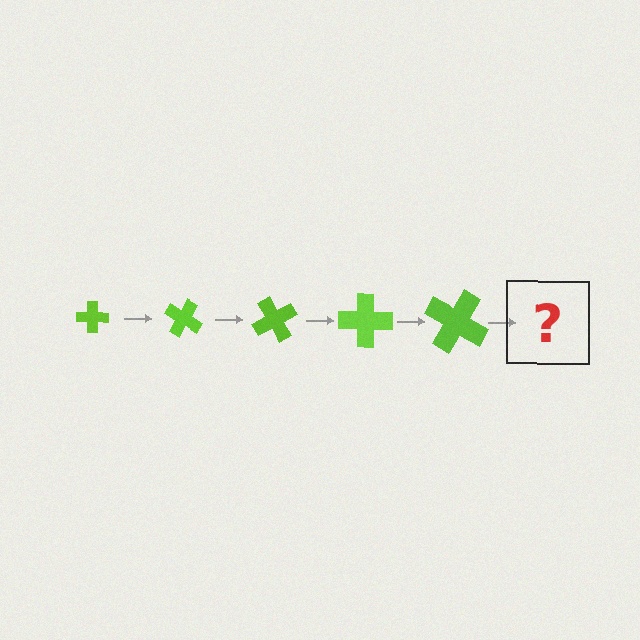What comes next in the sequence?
The next element should be a cross, larger than the previous one and rotated 150 degrees from the start.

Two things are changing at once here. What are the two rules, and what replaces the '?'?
The two rules are that the cross grows larger each step and it rotates 30 degrees each step. The '?' should be a cross, larger than the previous one and rotated 150 degrees from the start.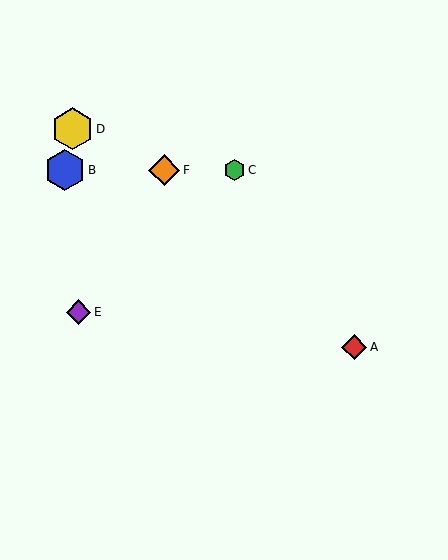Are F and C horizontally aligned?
Yes, both are at y≈170.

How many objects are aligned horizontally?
3 objects (B, C, F) are aligned horizontally.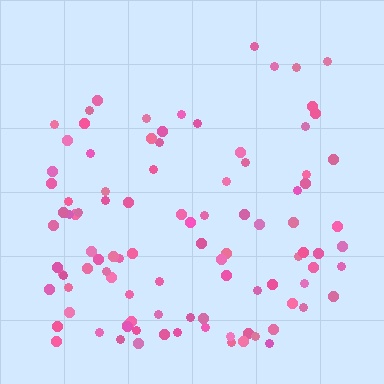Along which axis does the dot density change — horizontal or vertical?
Vertical.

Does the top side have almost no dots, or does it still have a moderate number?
Still a moderate number, just noticeably fewer than the bottom.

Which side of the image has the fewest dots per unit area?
The top.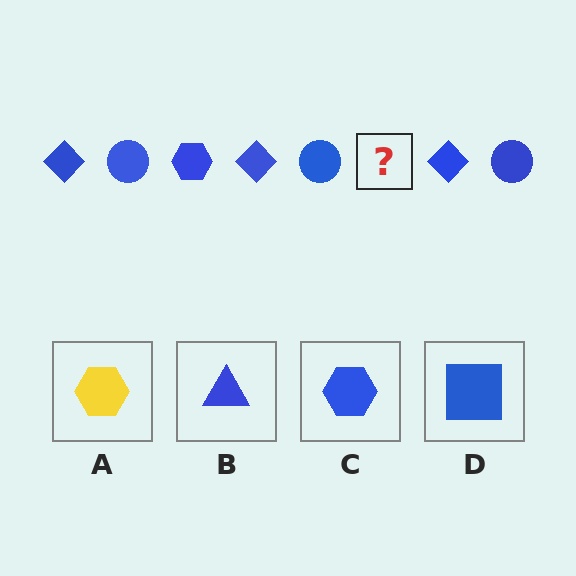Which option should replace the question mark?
Option C.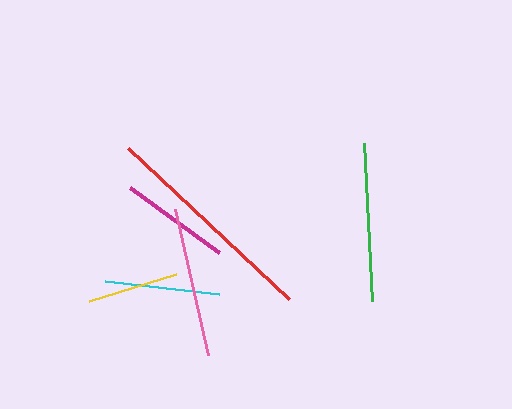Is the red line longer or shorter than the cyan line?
The red line is longer than the cyan line.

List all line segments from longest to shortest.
From longest to shortest: red, green, pink, cyan, magenta, yellow.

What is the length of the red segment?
The red segment is approximately 220 pixels long.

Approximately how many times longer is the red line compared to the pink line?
The red line is approximately 1.5 times the length of the pink line.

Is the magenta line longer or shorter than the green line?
The green line is longer than the magenta line.